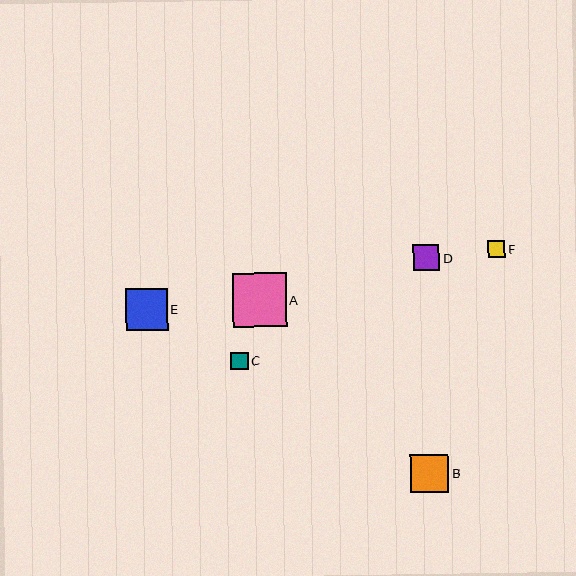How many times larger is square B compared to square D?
Square B is approximately 1.5 times the size of square D.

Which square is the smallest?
Square F is the smallest with a size of approximately 17 pixels.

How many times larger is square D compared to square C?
Square D is approximately 1.5 times the size of square C.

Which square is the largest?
Square A is the largest with a size of approximately 54 pixels.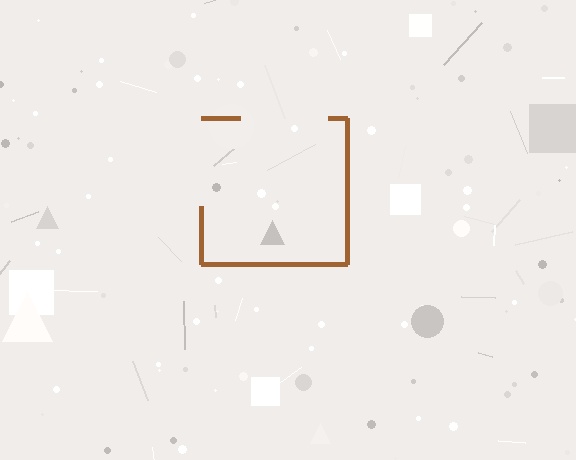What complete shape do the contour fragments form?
The contour fragments form a square.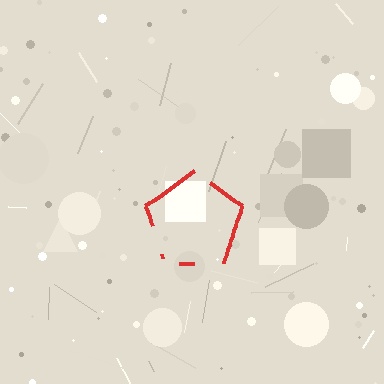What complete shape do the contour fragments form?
The contour fragments form a pentagon.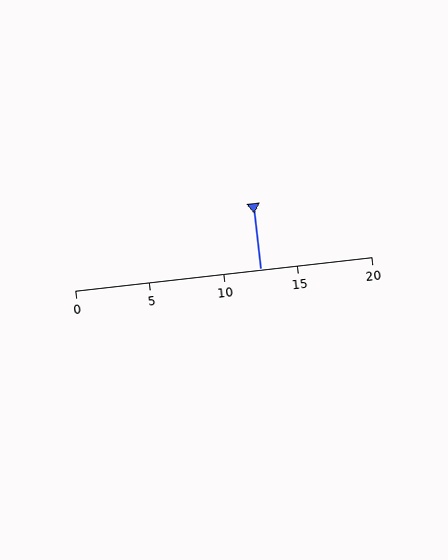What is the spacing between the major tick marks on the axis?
The major ticks are spaced 5 apart.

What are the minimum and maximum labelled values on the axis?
The axis runs from 0 to 20.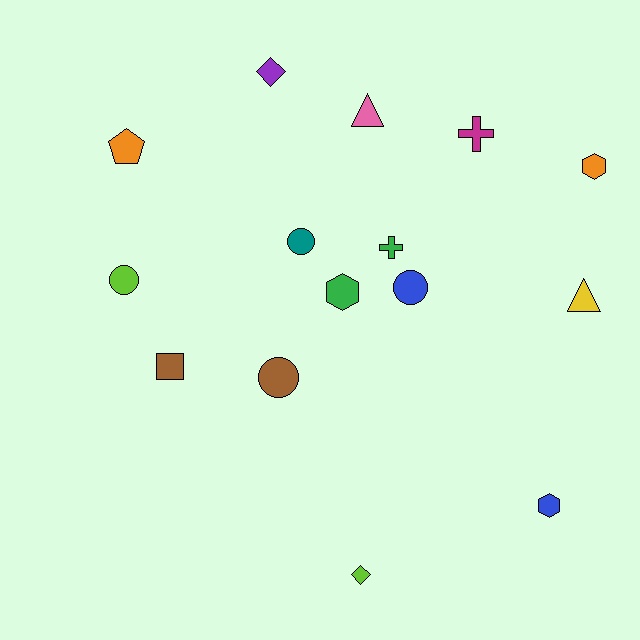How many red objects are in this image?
There are no red objects.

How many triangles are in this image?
There are 2 triangles.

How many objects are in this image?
There are 15 objects.